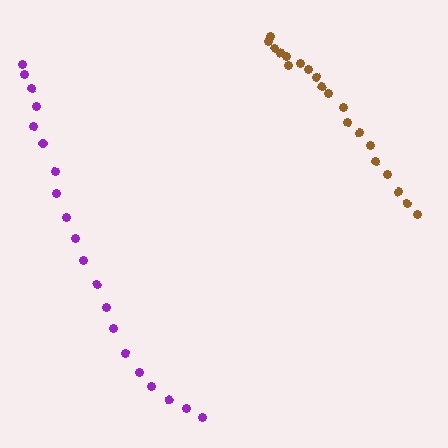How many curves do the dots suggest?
There are 2 distinct paths.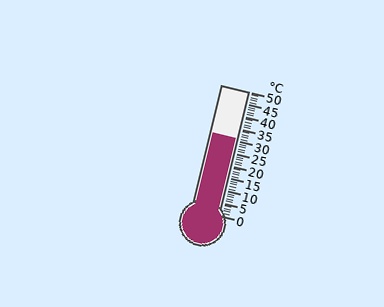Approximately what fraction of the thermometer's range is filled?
The thermometer is filled to approximately 60% of its range.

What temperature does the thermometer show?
The thermometer shows approximately 31°C.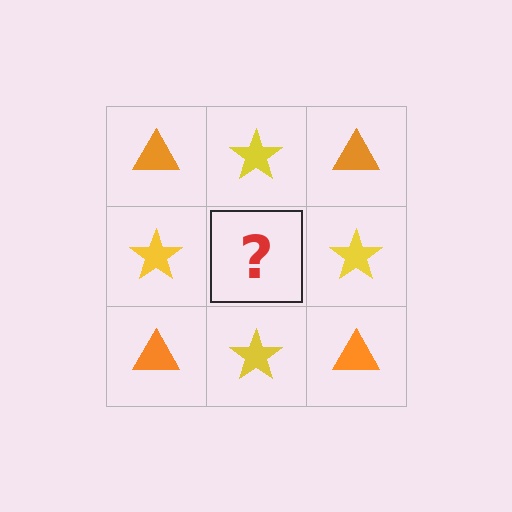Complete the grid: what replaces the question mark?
The question mark should be replaced with an orange triangle.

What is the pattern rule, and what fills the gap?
The rule is that it alternates orange triangle and yellow star in a checkerboard pattern. The gap should be filled with an orange triangle.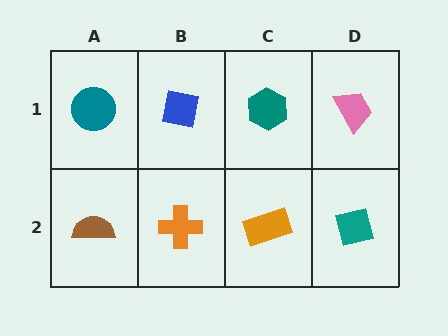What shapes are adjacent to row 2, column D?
A pink trapezoid (row 1, column D), an orange rectangle (row 2, column C).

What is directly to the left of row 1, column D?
A teal hexagon.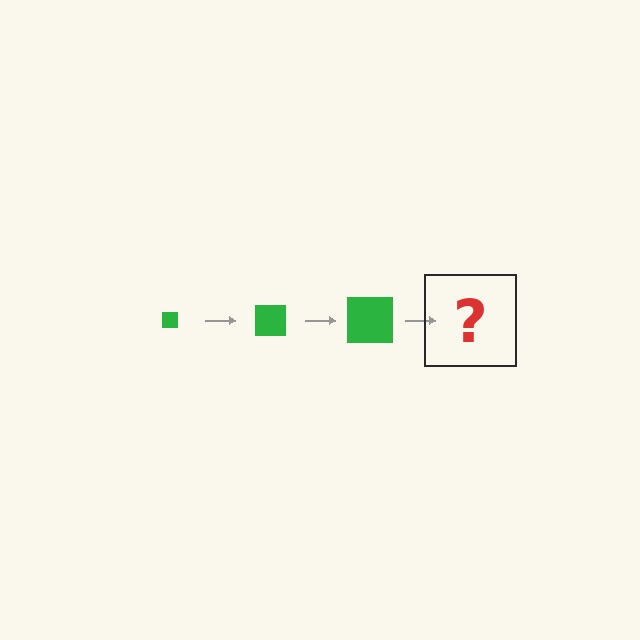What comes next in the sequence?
The next element should be a green square, larger than the previous one.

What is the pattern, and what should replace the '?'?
The pattern is that the square gets progressively larger each step. The '?' should be a green square, larger than the previous one.